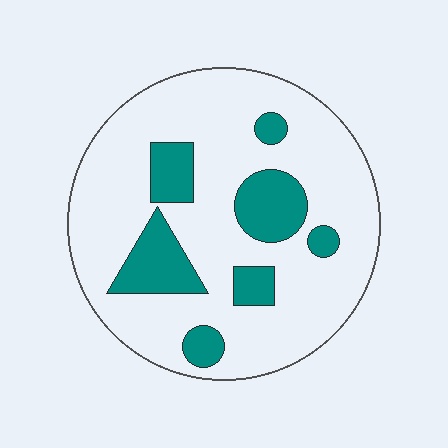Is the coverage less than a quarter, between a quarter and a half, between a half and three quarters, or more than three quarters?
Less than a quarter.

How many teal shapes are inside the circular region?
7.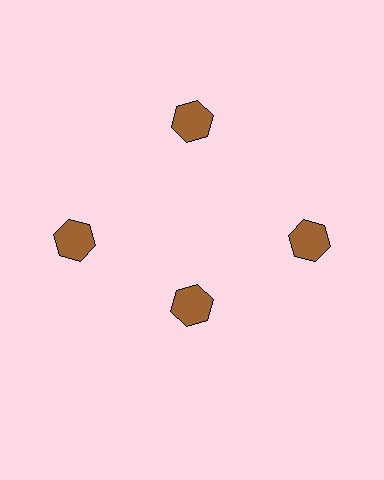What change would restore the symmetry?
The symmetry would be restored by moving it outward, back onto the ring so that all 4 hexagons sit at equal angles and equal distance from the center.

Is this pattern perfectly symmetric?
No. The 4 brown hexagons are arranged in a ring, but one element near the 6 o'clock position is pulled inward toward the center, breaking the 4-fold rotational symmetry.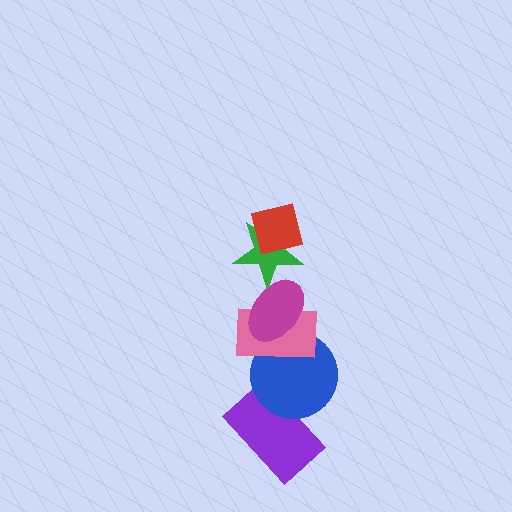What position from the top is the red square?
The red square is 1st from the top.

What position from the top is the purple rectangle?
The purple rectangle is 6th from the top.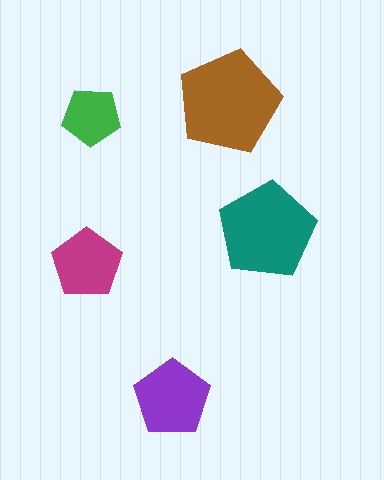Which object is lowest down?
The purple pentagon is bottommost.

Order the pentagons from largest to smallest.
the brown one, the teal one, the purple one, the magenta one, the green one.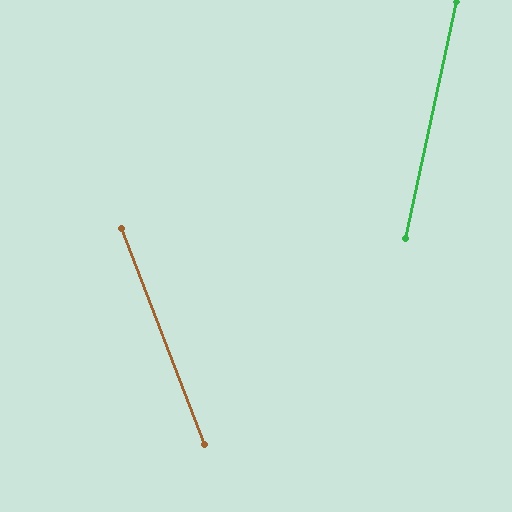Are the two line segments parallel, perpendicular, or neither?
Neither parallel nor perpendicular — they differ by about 33°.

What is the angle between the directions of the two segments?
Approximately 33 degrees.